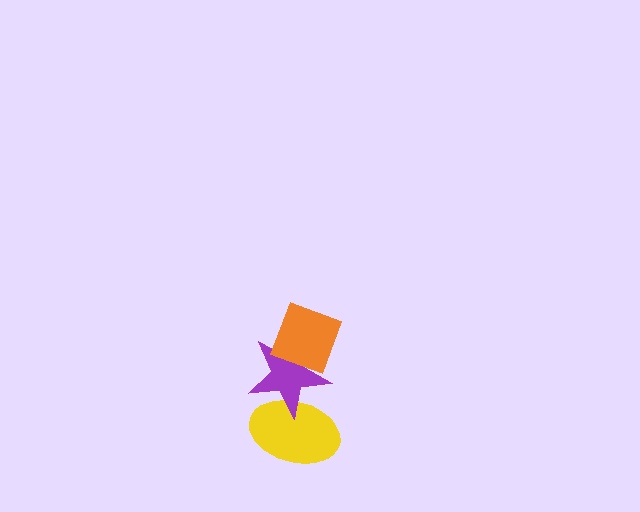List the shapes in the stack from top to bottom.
From top to bottom: the orange diamond, the purple star, the yellow ellipse.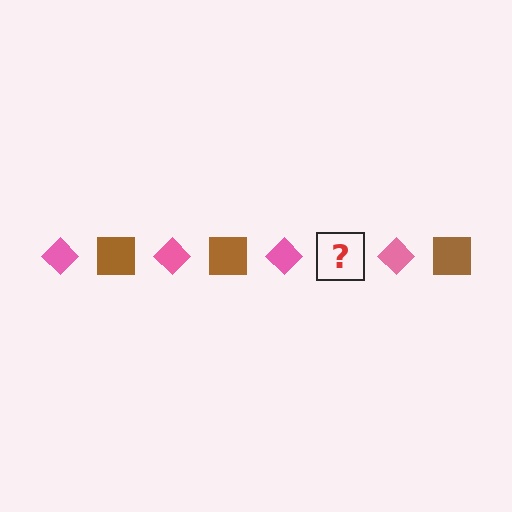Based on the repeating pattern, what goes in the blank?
The blank should be a brown square.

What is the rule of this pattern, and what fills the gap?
The rule is that the pattern alternates between pink diamond and brown square. The gap should be filled with a brown square.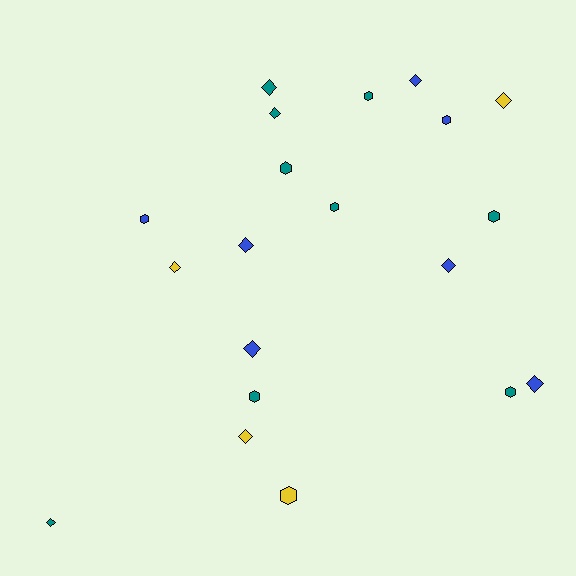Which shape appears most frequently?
Diamond, with 11 objects.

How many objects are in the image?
There are 20 objects.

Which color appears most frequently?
Teal, with 9 objects.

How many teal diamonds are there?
There are 3 teal diamonds.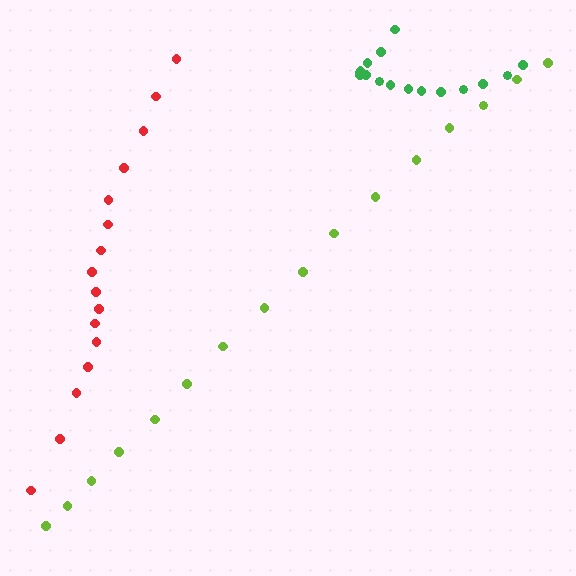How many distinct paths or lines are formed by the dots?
There are 3 distinct paths.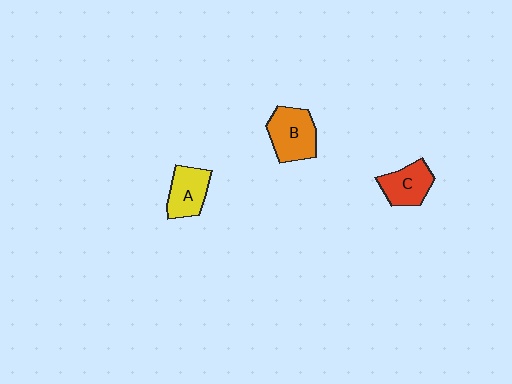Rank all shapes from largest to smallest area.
From largest to smallest: B (orange), A (yellow), C (red).